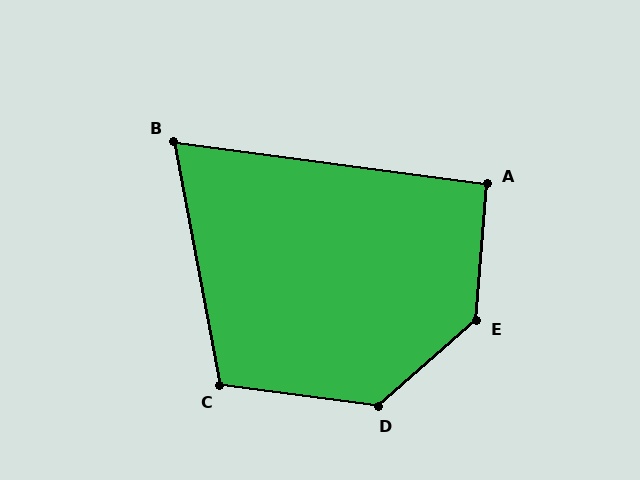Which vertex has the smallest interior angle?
B, at approximately 72 degrees.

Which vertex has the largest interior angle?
E, at approximately 135 degrees.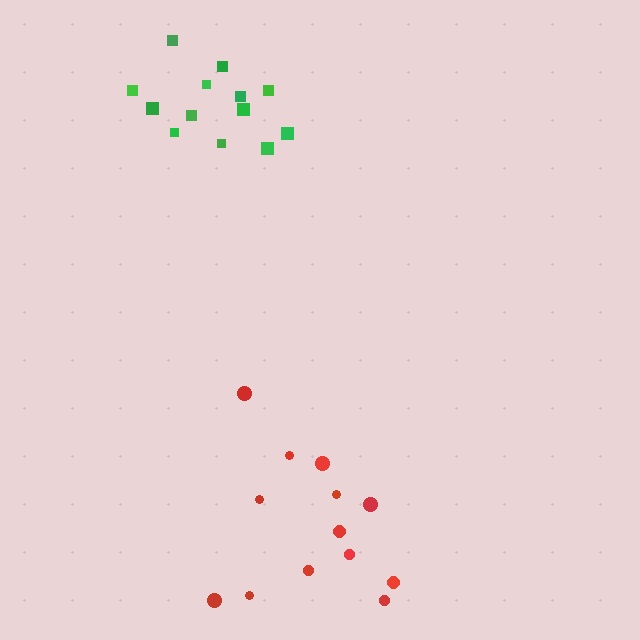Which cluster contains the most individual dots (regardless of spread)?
Red (13).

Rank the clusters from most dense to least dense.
green, red.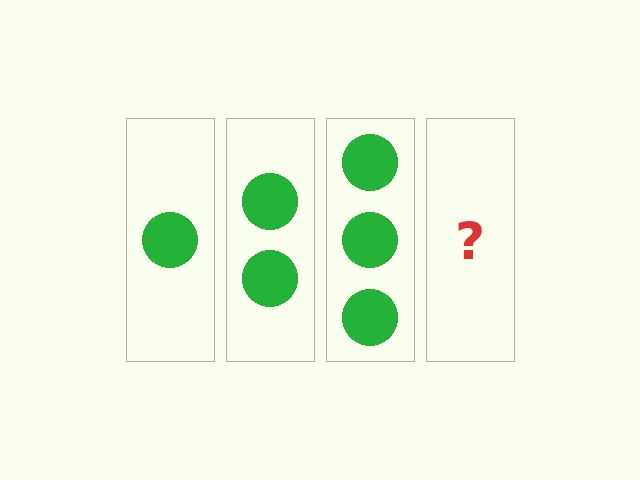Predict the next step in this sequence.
The next step is 4 circles.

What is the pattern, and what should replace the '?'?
The pattern is that each step adds one more circle. The '?' should be 4 circles.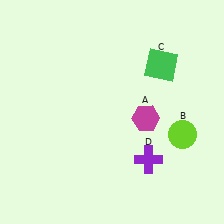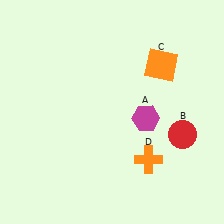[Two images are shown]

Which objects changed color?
B changed from lime to red. C changed from green to orange. D changed from purple to orange.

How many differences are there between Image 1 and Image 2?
There are 3 differences between the two images.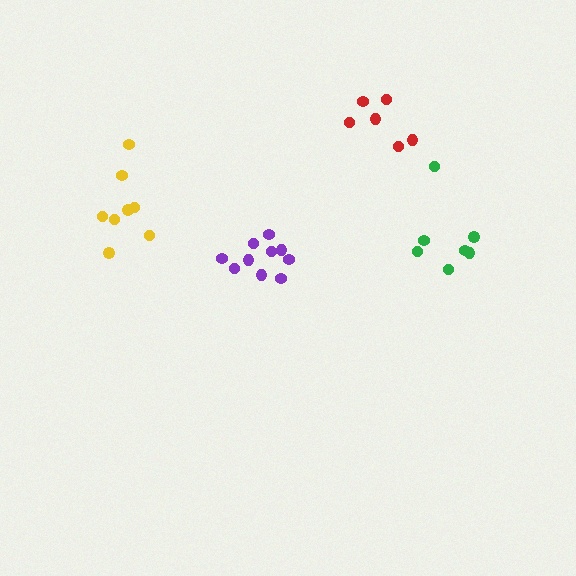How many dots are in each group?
Group 1: 6 dots, Group 2: 10 dots, Group 3: 7 dots, Group 4: 8 dots (31 total).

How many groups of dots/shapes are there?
There are 4 groups.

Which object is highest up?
The red cluster is topmost.